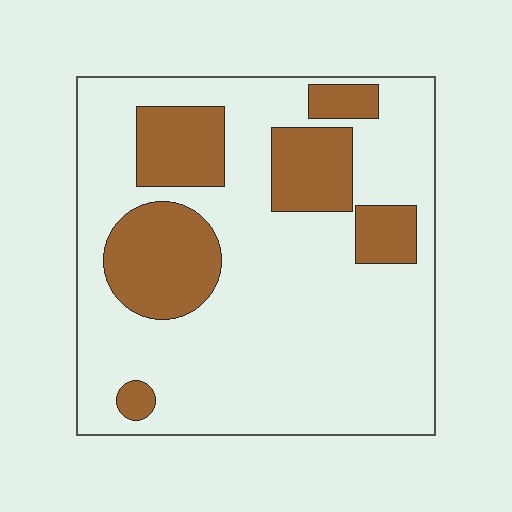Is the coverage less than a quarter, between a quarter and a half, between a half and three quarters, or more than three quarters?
Between a quarter and a half.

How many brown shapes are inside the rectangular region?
6.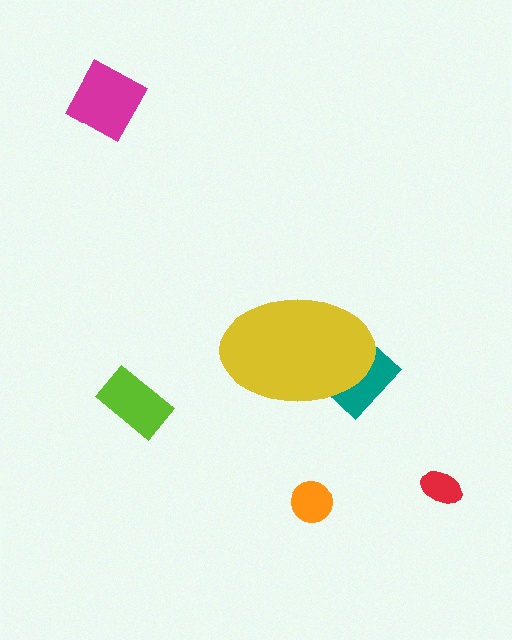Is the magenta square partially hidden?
No, the magenta square is fully visible.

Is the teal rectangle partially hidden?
Yes, the teal rectangle is partially hidden behind the yellow ellipse.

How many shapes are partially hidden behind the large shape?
1 shape is partially hidden.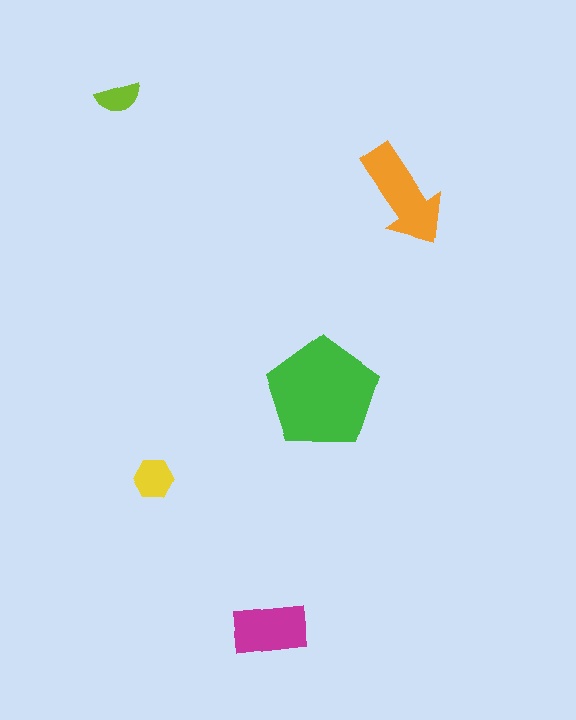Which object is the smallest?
The lime semicircle.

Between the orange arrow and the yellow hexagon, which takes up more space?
The orange arrow.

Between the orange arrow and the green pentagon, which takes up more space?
The green pentagon.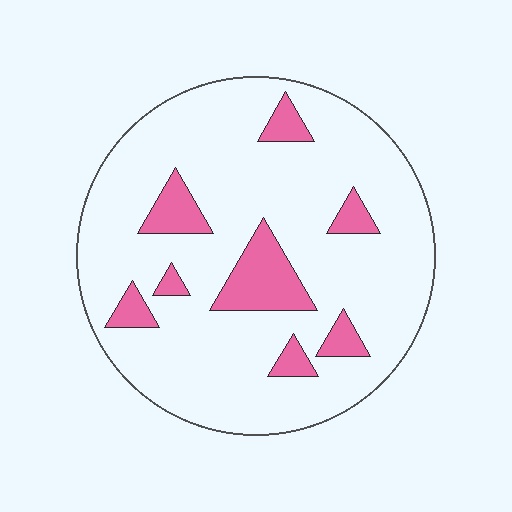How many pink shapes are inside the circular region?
8.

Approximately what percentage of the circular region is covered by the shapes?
Approximately 15%.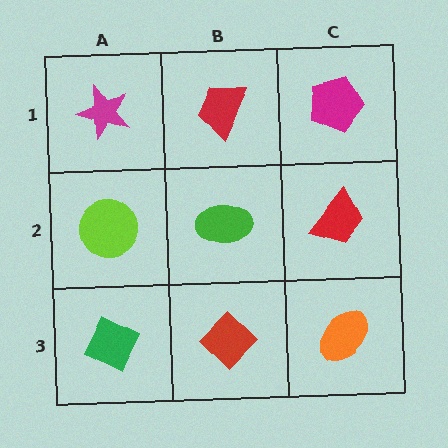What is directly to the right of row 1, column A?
A red trapezoid.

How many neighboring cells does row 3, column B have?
3.